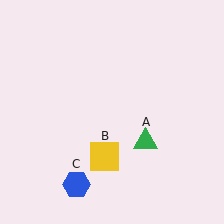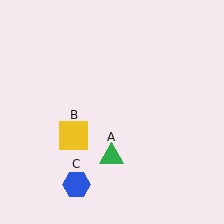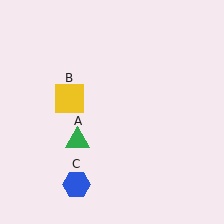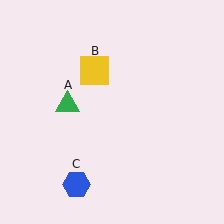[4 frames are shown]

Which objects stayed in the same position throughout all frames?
Blue hexagon (object C) remained stationary.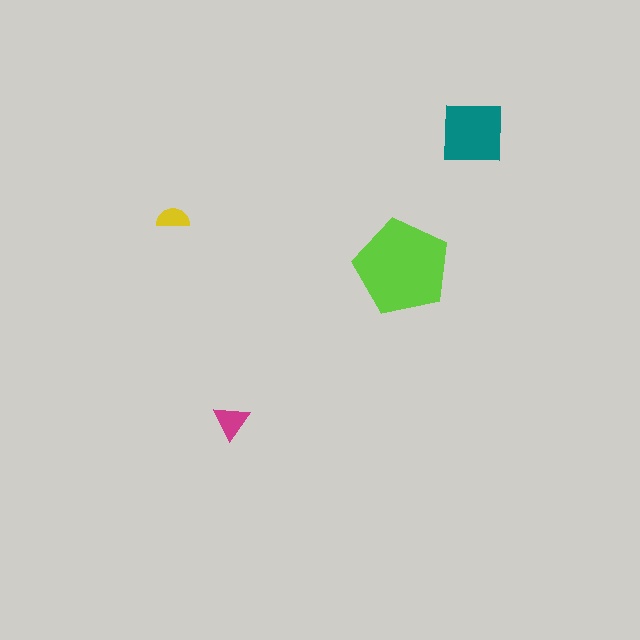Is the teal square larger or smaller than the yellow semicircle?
Larger.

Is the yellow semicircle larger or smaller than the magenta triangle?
Smaller.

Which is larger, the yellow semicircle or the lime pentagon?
The lime pentagon.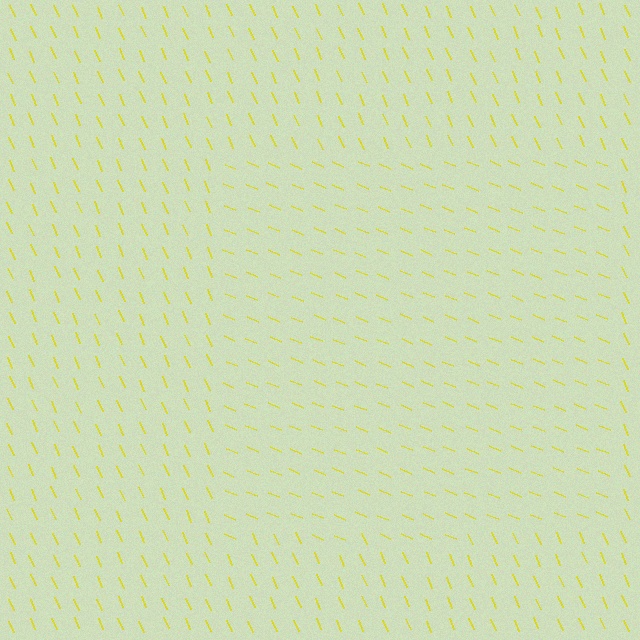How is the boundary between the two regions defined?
The boundary is defined purely by a change in line orientation (approximately 45 degrees difference). All lines are the same color and thickness.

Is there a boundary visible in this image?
Yes, there is a texture boundary formed by a change in line orientation.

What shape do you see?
I see a rectangle.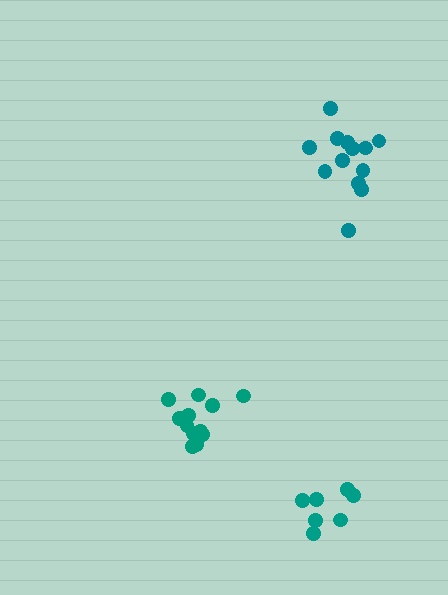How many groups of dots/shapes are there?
There are 3 groups.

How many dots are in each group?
Group 1: 7 dots, Group 2: 12 dots, Group 3: 13 dots (32 total).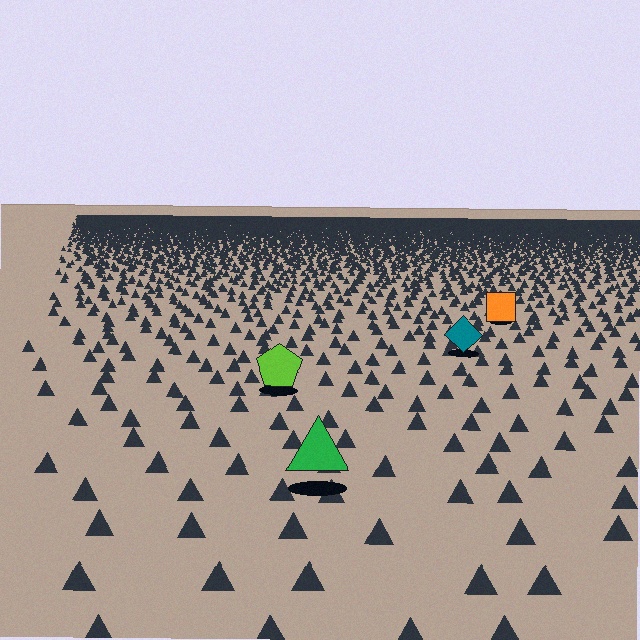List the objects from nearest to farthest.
From nearest to farthest: the green triangle, the lime pentagon, the teal diamond, the orange square.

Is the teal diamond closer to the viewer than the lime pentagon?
No. The lime pentagon is closer — you can tell from the texture gradient: the ground texture is coarser near it.